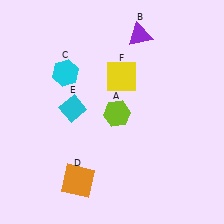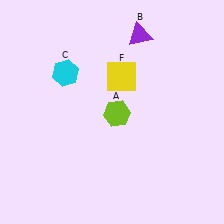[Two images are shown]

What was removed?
The cyan diamond (E), the orange square (D) were removed in Image 2.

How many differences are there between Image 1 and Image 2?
There are 2 differences between the two images.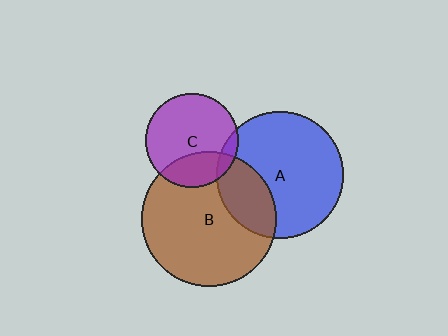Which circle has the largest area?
Circle B (brown).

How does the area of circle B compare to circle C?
Approximately 2.1 times.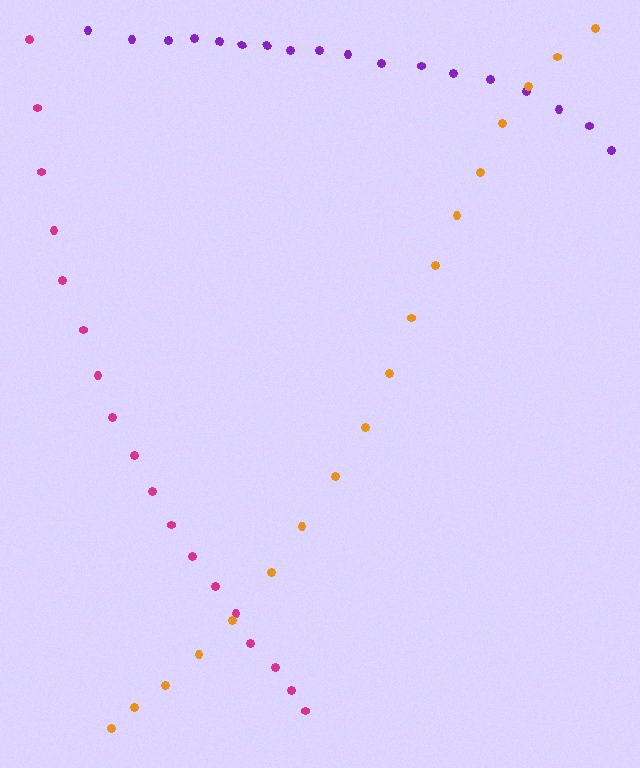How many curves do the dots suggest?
There are 3 distinct paths.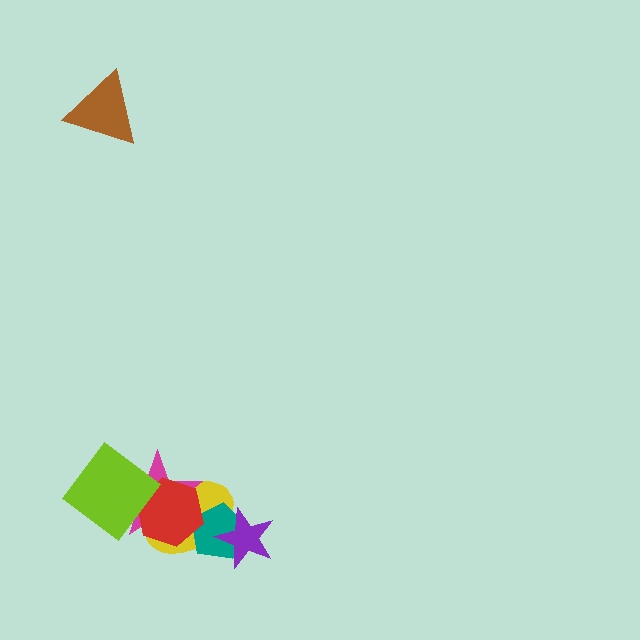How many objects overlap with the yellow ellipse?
5 objects overlap with the yellow ellipse.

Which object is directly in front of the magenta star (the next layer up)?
The red hexagon is directly in front of the magenta star.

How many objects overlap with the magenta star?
3 objects overlap with the magenta star.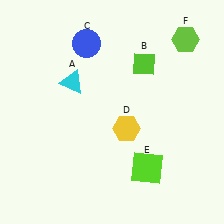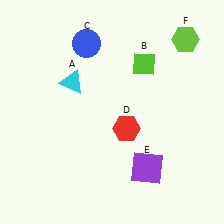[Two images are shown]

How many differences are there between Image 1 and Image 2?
There are 2 differences between the two images.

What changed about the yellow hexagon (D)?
In Image 1, D is yellow. In Image 2, it changed to red.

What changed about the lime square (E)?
In Image 1, E is lime. In Image 2, it changed to purple.